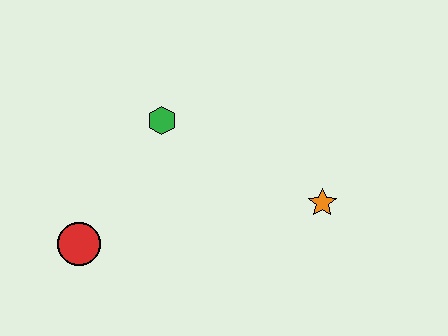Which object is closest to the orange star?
The green hexagon is closest to the orange star.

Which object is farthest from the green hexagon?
The orange star is farthest from the green hexagon.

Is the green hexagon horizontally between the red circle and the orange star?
Yes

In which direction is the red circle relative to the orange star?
The red circle is to the left of the orange star.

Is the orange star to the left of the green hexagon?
No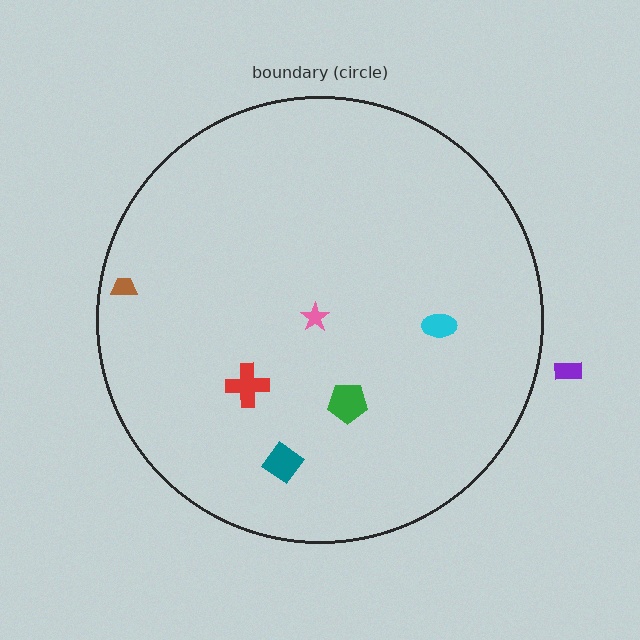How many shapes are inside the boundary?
6 inside, 1 outside.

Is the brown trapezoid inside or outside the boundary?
Inside.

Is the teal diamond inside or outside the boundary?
Inside.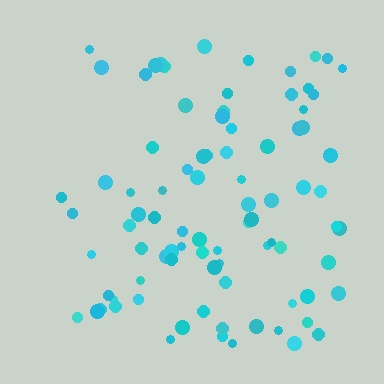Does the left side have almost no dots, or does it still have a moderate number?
Still a moderate number, just noticeably fewer than the right.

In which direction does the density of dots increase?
From left to right, with the right side densest.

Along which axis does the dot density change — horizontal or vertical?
Horizontal.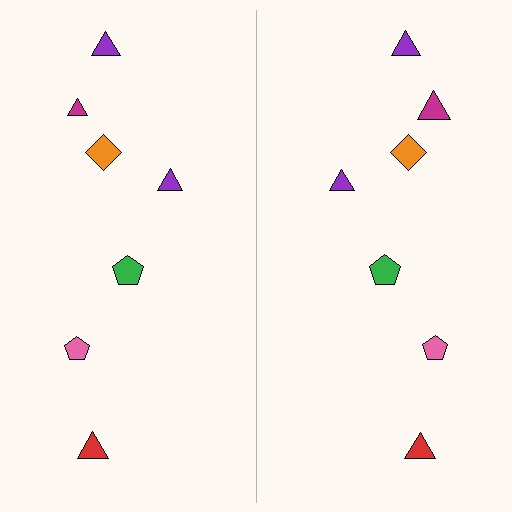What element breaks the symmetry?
The magenta triangle on the right side has a different size than its mirror counterpart.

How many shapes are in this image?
There are 14 shapes in this image.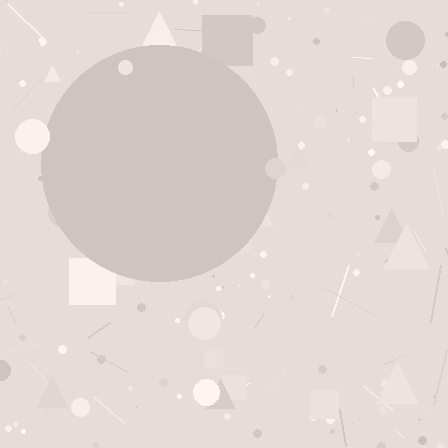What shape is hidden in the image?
A circle is hidden in the image.